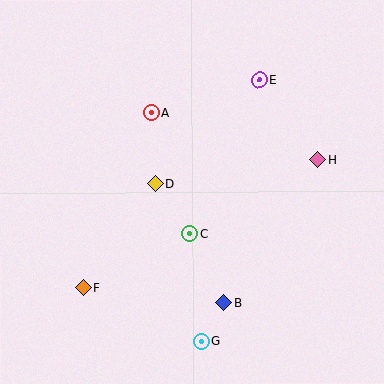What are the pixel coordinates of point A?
Point A is at (152, 113).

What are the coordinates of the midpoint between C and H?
The midpoint between C and H is at (254, 197).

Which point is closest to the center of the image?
Point D at (155, 184) is closest to the center.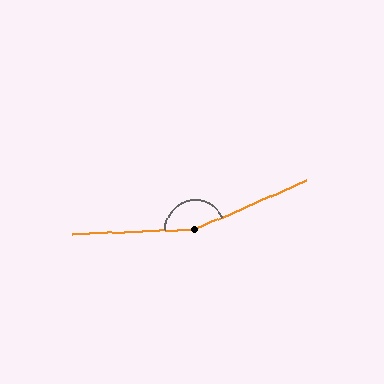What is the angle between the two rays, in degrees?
Approximately 158 degrees.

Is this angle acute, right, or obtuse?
It is obtuse.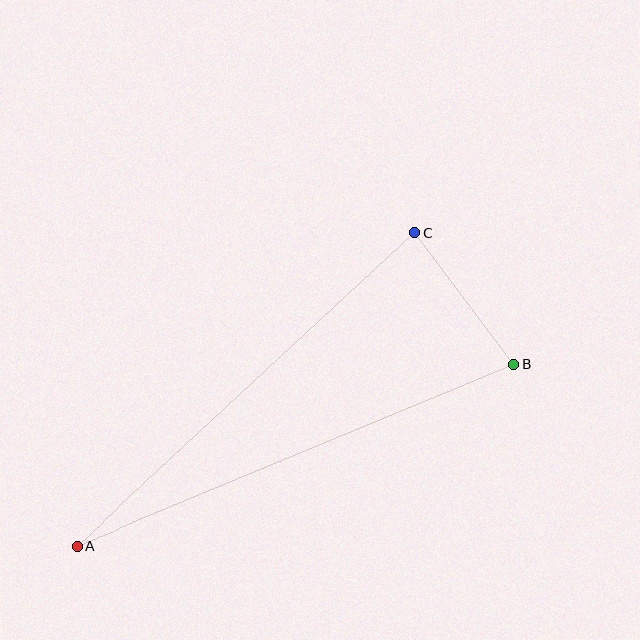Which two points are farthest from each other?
Points A and B are farthest from each other.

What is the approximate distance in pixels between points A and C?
The distance between A and C is approximately 461 pixels.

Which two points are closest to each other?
Points B and C are closest to each other.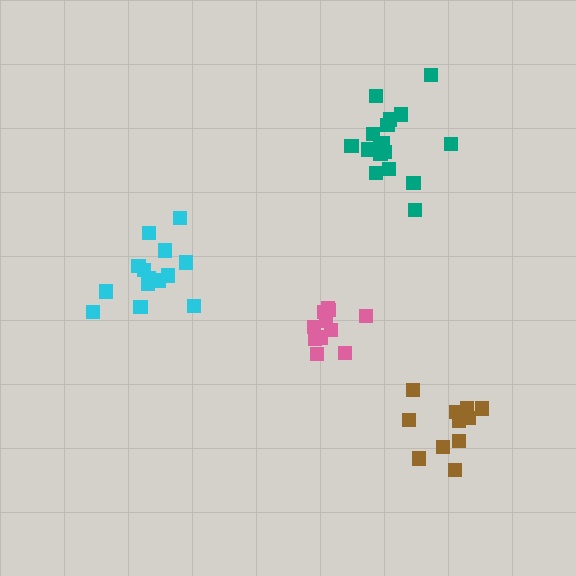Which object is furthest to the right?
The brown cluster is rightmost.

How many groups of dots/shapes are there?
There are 4 groups.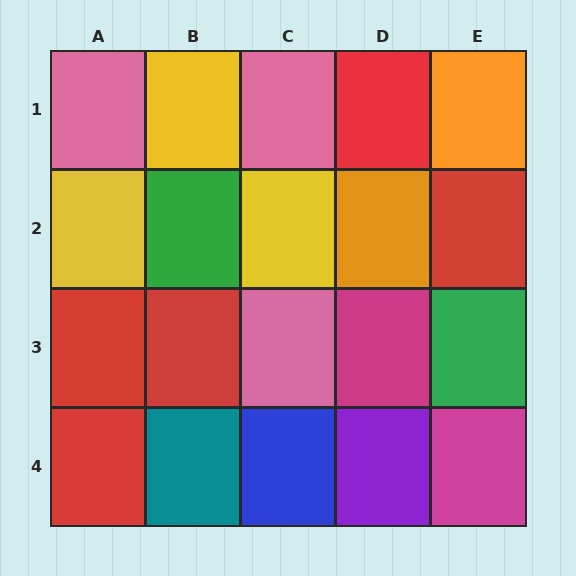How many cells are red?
5 cells are red.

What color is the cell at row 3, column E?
Green.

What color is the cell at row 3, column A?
Red.